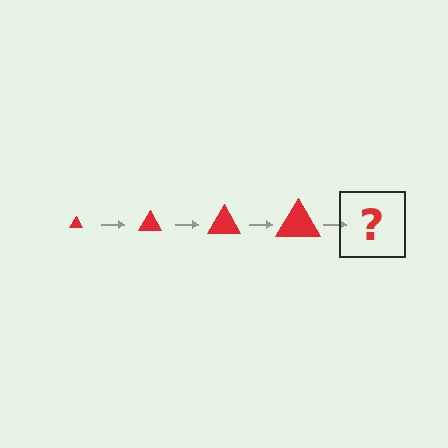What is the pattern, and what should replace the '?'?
The pattern is that the triangle gets progressively larger each step. The '?' should be a red triangle, larger than the previous one.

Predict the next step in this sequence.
The next step is a red triangle, larger than the previous one.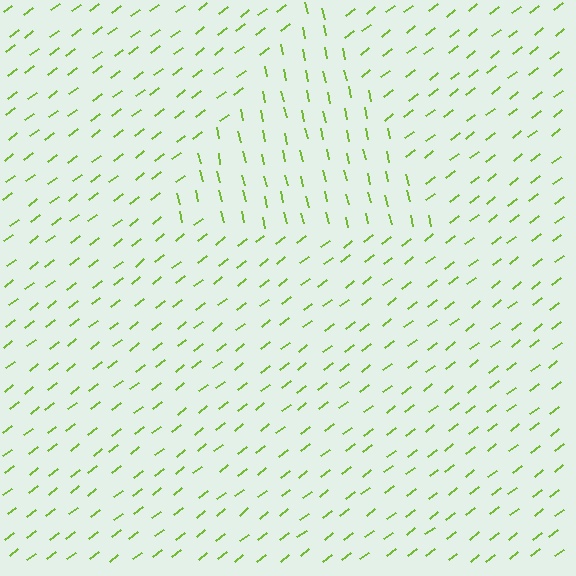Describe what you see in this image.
The image is filled with small lime line segments. A triangle region in the image has lines oriented differently from the surrounding lines, creating a visible texture boundary.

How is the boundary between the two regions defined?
The boundary is defined purely by a change in line orientation (approximately 65 degrees difference). All lines are the same color and thickness.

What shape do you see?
I see a triangle.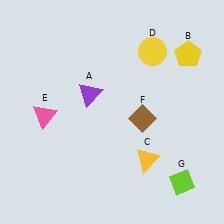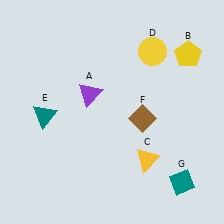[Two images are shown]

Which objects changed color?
E changed from pink to teal. G changed from lime to teal.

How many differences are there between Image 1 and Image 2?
There are 2 differences between the two images.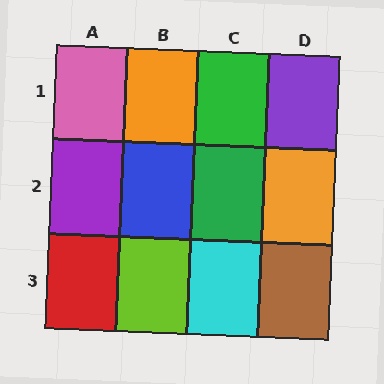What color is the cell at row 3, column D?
Brown.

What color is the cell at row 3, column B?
Lime.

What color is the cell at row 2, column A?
Purple.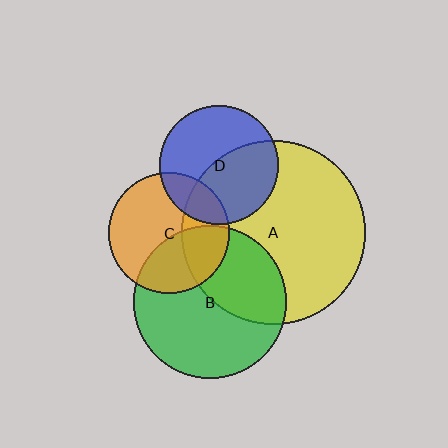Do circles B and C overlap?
Yes.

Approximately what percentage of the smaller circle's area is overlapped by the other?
Approximately 40%.